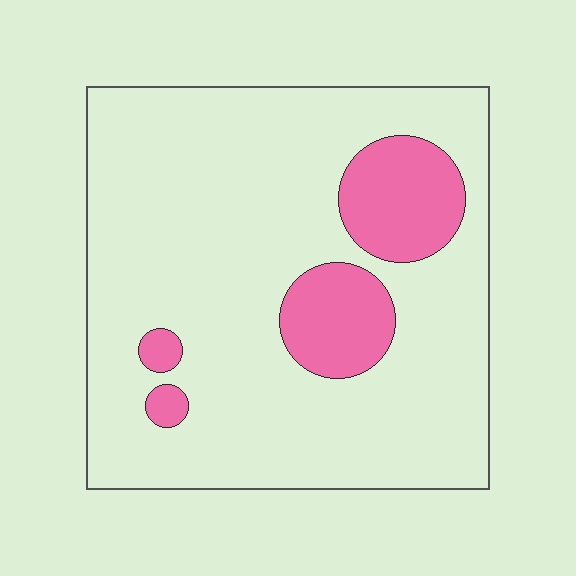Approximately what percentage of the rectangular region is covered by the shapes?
Approximately 15%.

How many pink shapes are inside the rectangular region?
4.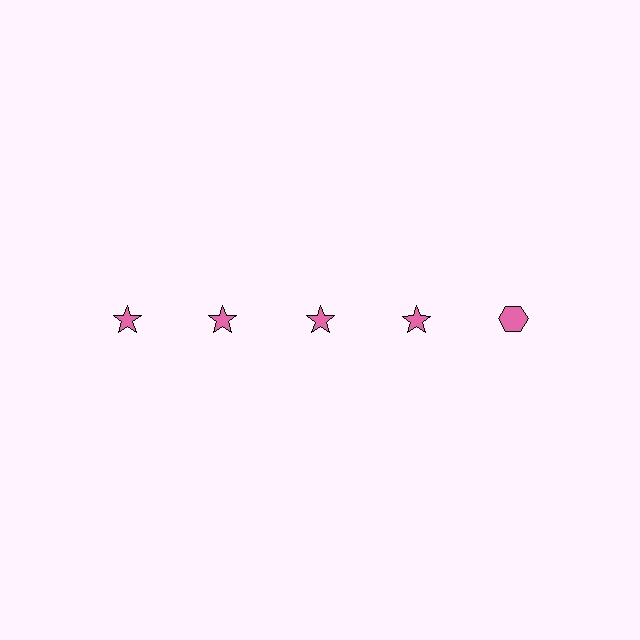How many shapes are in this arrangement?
There are 5 shapes arranged in a grid pattern.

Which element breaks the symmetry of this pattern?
The pink hexagon in the top row, rightmost column breaks the symmetry. All other shapes are pink stars.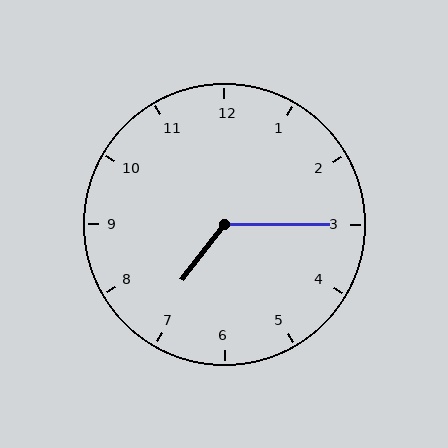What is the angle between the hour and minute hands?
Approximately 128 degrees.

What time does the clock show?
7:15.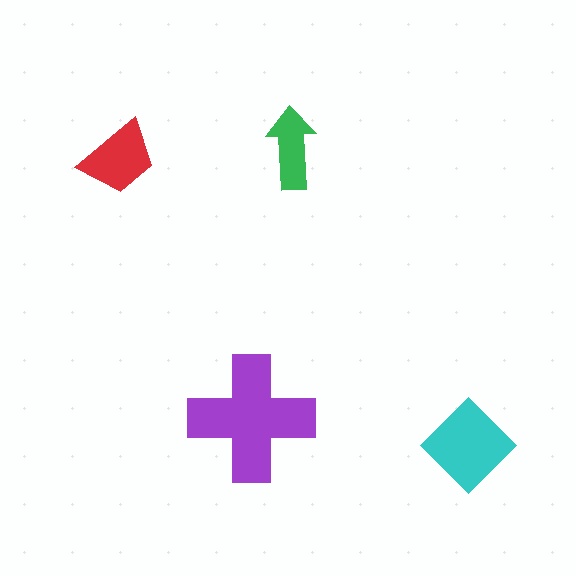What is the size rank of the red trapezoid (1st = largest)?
3rd.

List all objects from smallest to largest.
The green arrow, the red trapezoid, the cyan diamond, the purple cross.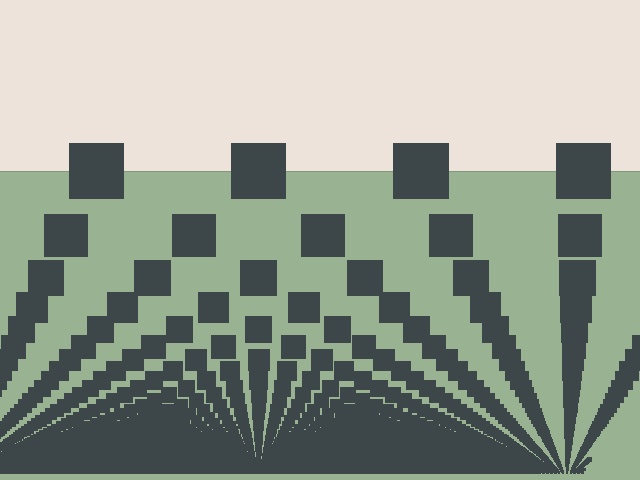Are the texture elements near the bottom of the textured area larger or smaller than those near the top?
Smaller. The gradient is inverted — elements near the bottom are smaller and denser.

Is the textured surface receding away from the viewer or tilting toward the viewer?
The surface appears to tilt toward the viewer. Texture elements get larger and sparser toward the top.